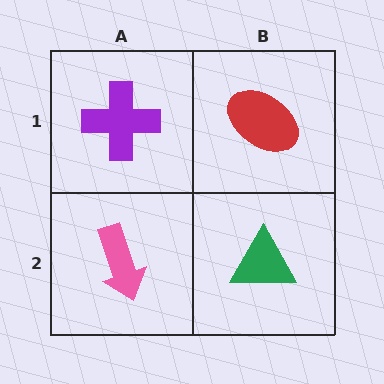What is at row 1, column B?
A red ellipse.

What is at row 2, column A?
A pink arrow.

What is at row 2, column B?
A green triangle.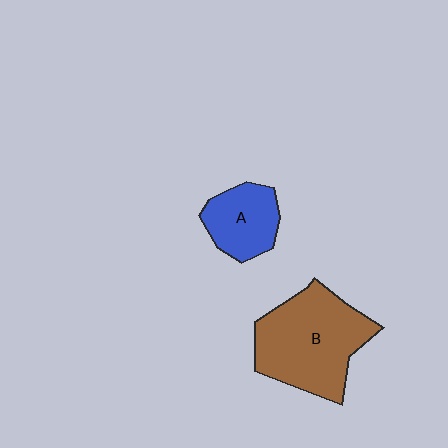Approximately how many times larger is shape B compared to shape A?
Approximately 2.0 times.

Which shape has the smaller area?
Shape A (blue).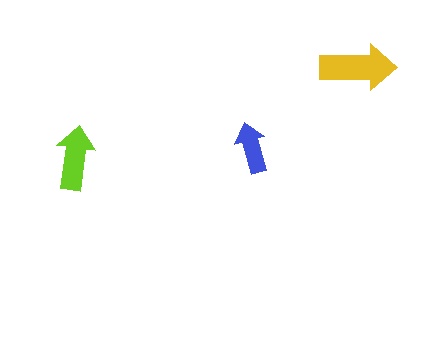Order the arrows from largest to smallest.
the yellow one, the lime one, the blue one.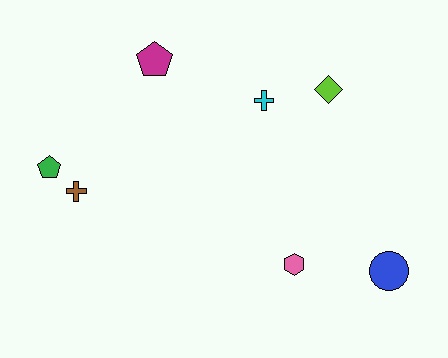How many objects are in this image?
There are 7 objects.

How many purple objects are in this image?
There are no purple objects.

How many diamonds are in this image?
There is 1 diamond.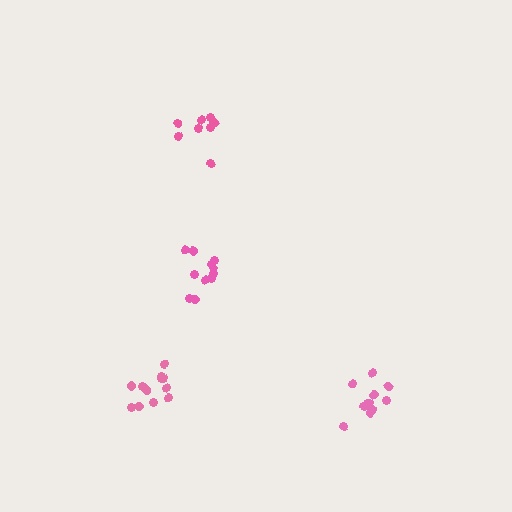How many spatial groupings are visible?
There are 4 spatial groupings.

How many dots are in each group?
Group 1: 12 dots, Group 2: 12 dots, Group 3: 8 dots, Group 4: 11 dots (43 total).